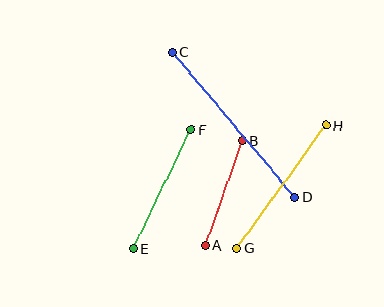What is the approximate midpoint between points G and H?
The midpoint is at approximately (282, 187) pixels.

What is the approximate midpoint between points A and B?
The midpoint is at approximately (224, 193) pixels.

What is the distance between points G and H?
The distance is approximately 151 pixels.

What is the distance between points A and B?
The distance is approximately 111 pixels.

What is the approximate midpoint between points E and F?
The midpoint is at approximately (162, 189) pixels.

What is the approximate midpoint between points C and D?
The midpoint is at approximately (234, 124) pixels.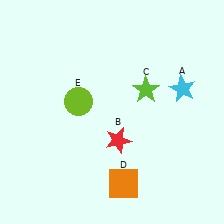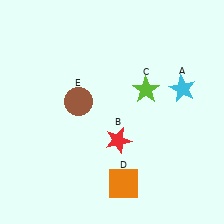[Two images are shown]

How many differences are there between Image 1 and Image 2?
There is 1 difference between the two images.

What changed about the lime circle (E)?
In Image 1, E is lime. In Image 2, it changed to brown.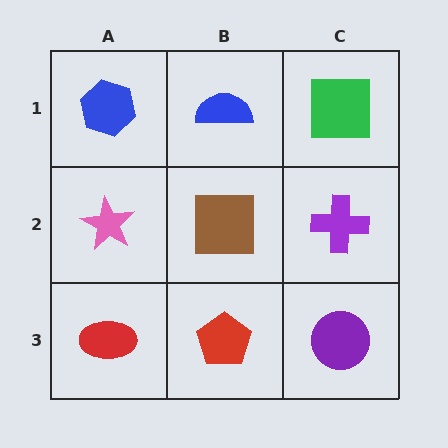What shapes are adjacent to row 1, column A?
A pink star (row 2, column A), a blue semicircle (row 1, column B).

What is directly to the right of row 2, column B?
A purple cross.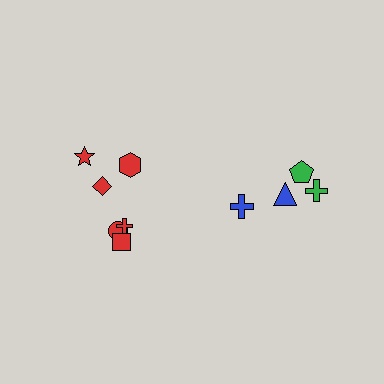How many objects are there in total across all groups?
There are 10 objects.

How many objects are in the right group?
There are 4 objects.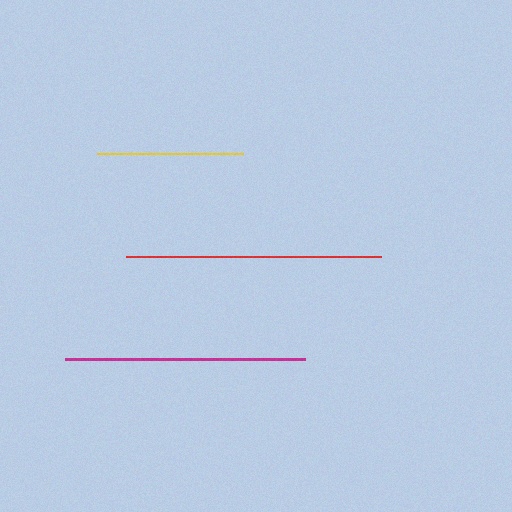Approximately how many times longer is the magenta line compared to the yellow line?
The magenta line is approximately 1.6 times the length of the yellow line.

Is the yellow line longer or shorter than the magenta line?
The magenta line is longer than the yellow line.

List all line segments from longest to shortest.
From longest to shortest: red, magenta, yellow.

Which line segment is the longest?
The red line is the longest at approximately 255 pixels.